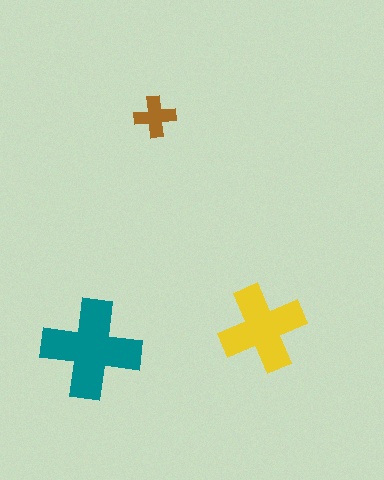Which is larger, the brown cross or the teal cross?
The teal one.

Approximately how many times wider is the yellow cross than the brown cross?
About 2 times wider.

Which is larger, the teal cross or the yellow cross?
The teal one.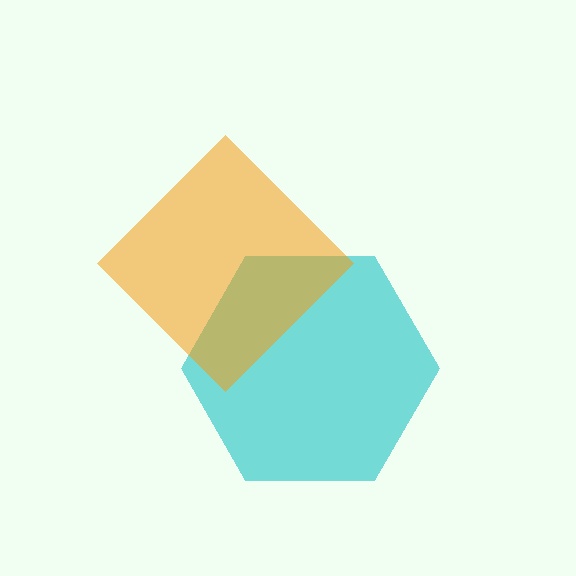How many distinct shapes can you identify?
There are 2 distinct shapes: a cyan hexagon, an orange diamond.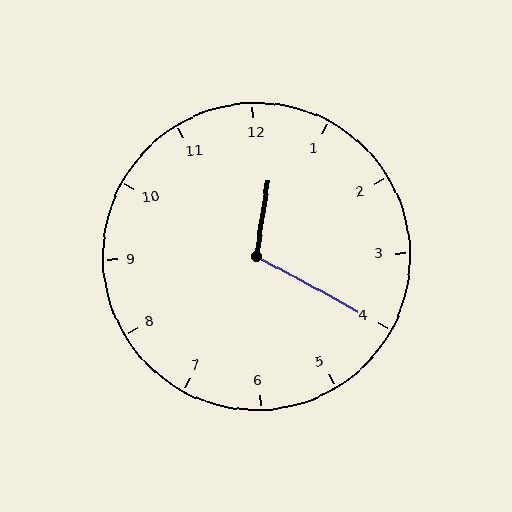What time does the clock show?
12:20.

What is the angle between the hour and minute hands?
Approximately 110 degrees.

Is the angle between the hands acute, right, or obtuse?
It is obtuse.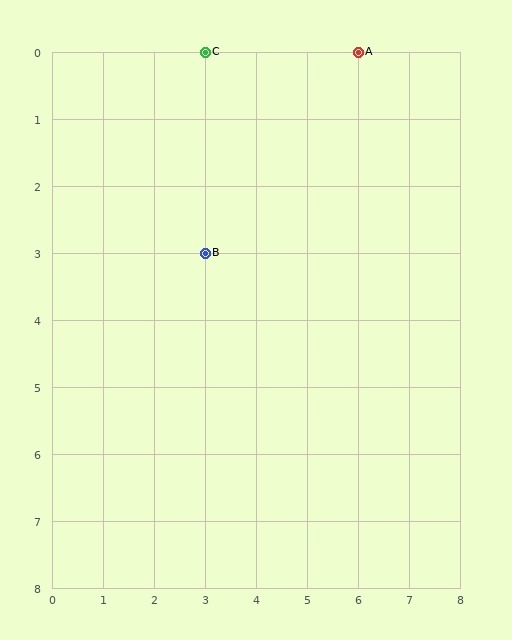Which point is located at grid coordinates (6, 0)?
Point A is at (6, 0).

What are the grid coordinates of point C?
Point C is at grid coordinates (3, 0).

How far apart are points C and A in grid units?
Points C and A are 3 columns apart.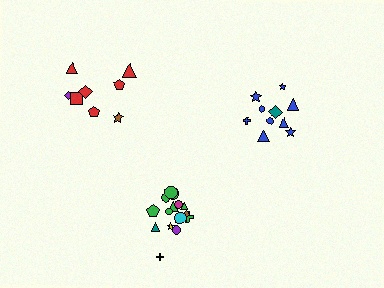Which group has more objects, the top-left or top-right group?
The top-right group.